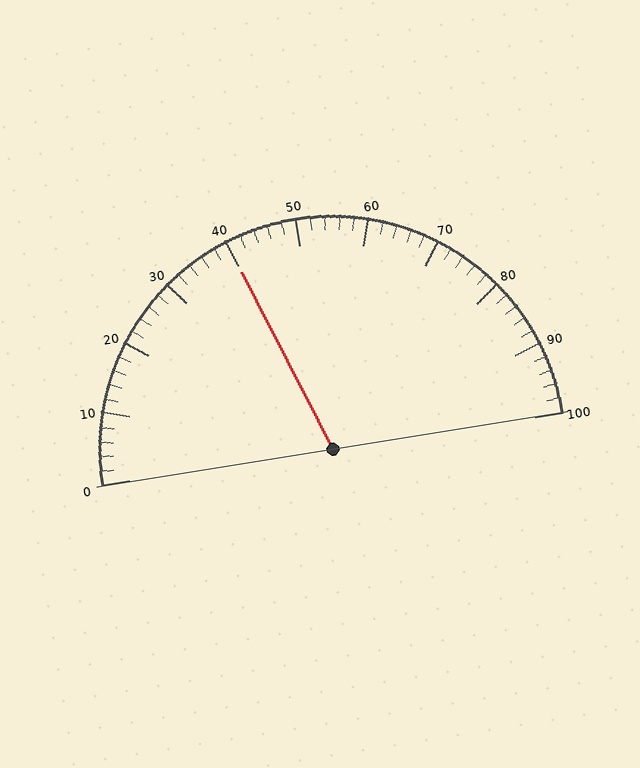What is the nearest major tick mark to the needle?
The nearest major tick mark is 40.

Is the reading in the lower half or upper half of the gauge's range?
The reading is in the lower half of the range (0 to 100).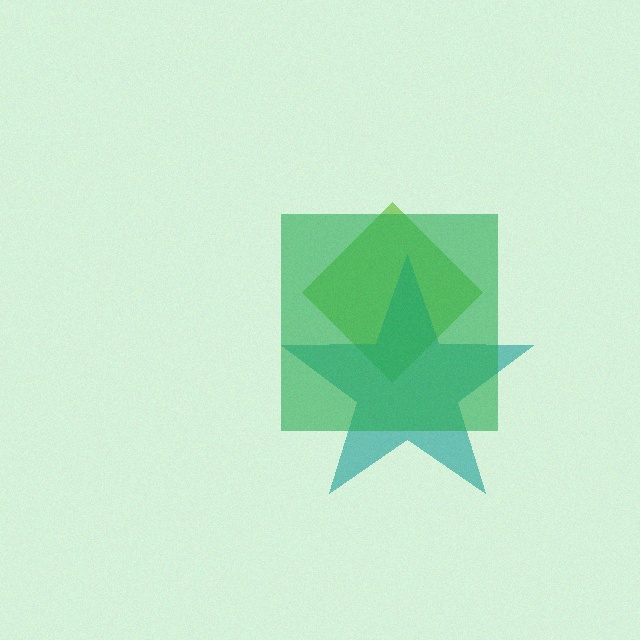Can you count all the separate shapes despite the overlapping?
Yes, there are 3 separate shapes.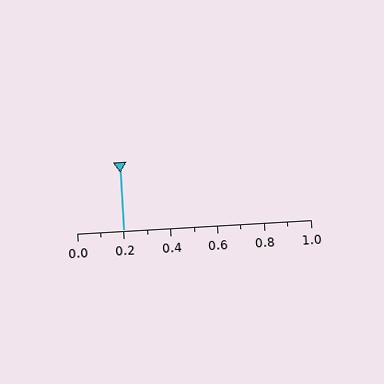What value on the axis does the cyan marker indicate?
The marker indicates approximately 0.2.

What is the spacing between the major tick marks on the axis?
The major ticks are spaced 0.2 apart.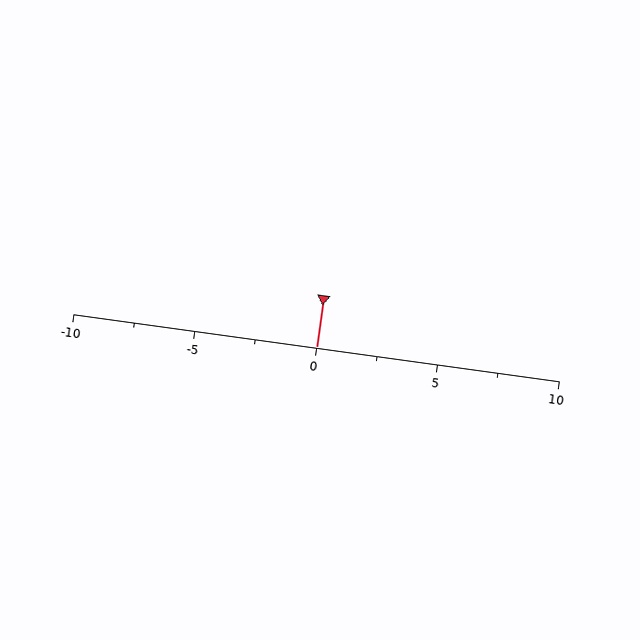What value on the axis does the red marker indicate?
The marker indicates approximately 0.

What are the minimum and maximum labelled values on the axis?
The axis runs from -10 to 10.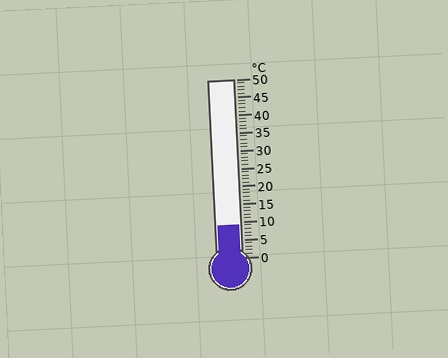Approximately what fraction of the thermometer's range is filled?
The thermometer is filled to approximately 20% of its range.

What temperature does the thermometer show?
The thermometer shows approximately 9°C.